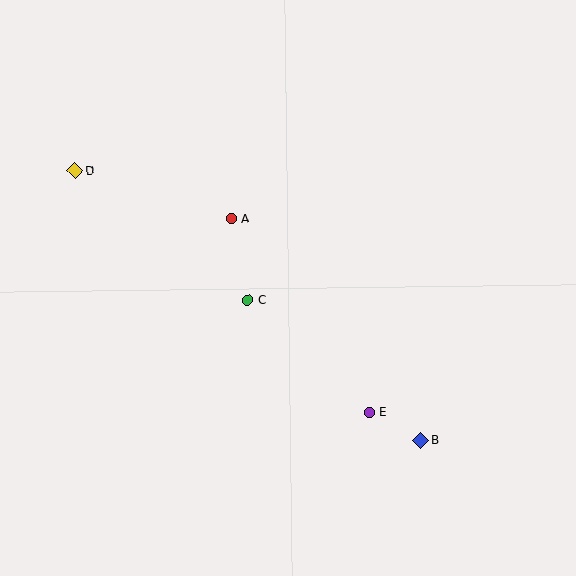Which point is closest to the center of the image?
Point C at (248, 300) is closest to the center.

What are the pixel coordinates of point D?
Point D is at (75, 170).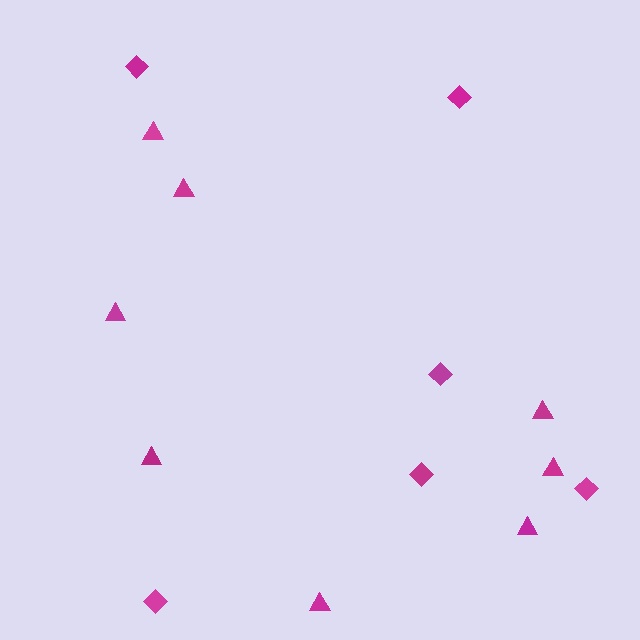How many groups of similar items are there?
There are 2 groups: one group of triangles (8) and one group of diamonds (6).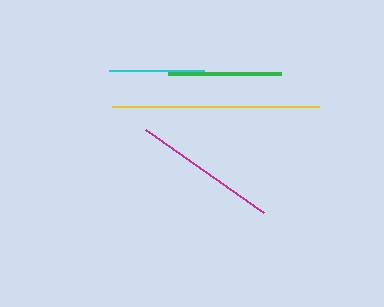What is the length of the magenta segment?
The magenta segment is approximately 144 pixels long.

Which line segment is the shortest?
The cyan line is the shortest at approximately 96 pixels.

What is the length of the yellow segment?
The yellow segment is approximately 206 pixels long.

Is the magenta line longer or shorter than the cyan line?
The magenta line is longer than the cyan line.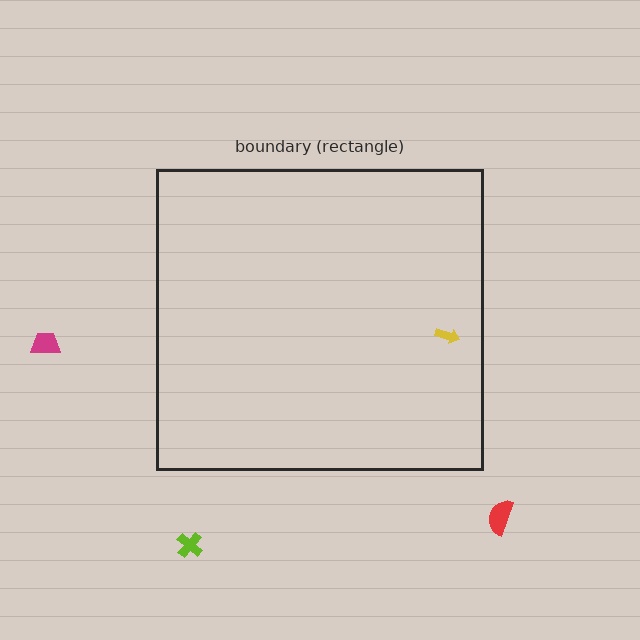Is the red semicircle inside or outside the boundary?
Outside.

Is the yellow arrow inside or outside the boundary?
Inside.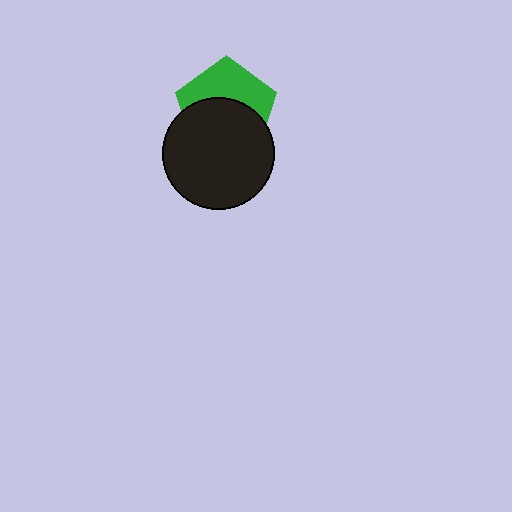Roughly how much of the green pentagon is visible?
A small part of it is visible (roughly 44%).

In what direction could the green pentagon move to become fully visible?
The green pentagon could move up. That would shift it out from behind the black circle entirely.